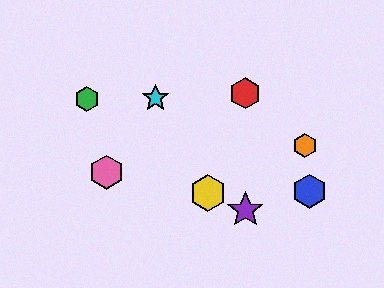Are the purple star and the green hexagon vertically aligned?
No, the purple star is at x≈245 and the green hexagon is at x≈87.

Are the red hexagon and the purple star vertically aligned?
Yes, both are at x≈245.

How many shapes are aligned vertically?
2 shapes (the red hexagon, the purple star) are aligned vertically.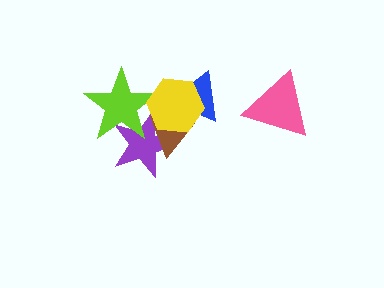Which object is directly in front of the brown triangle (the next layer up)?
The blue triangle is directly in front of the brown triangle.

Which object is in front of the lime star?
The yellow hexagon is in front of the lime star.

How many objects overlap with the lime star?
3 objects overlap with the lime star.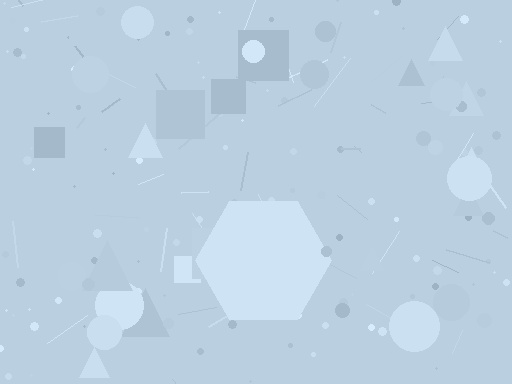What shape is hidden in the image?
A hexagon is hidden in the image.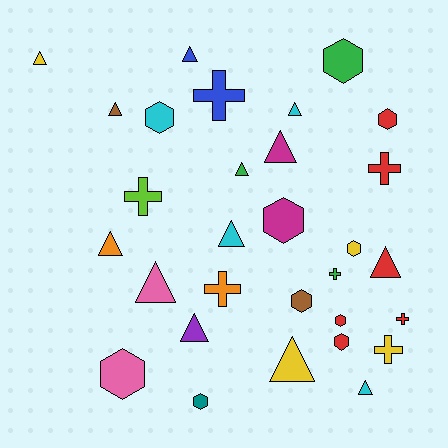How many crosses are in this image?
There are 7 crosses.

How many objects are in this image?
There are 30 objects.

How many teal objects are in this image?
There is 1 teal object.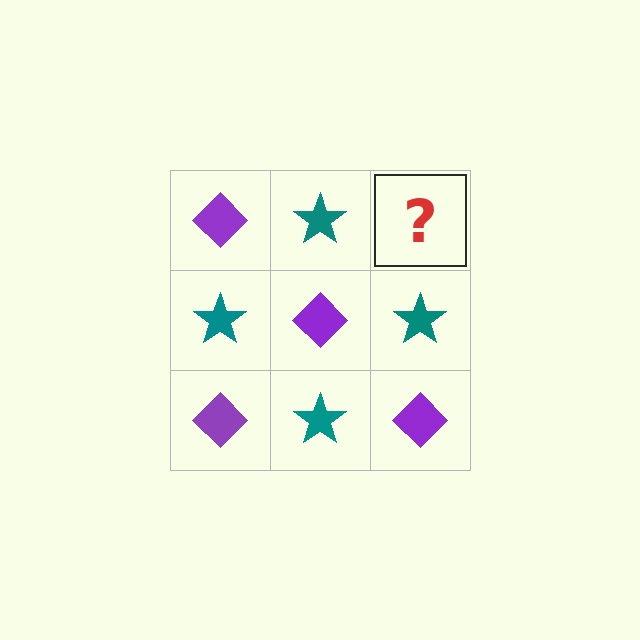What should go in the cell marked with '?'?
The missing cell should contain a purple diamond.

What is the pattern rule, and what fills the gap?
The rule is that it alternates purple diamond and teal star in a checkerboard pattern. The gap should be filled with a purple diamond.